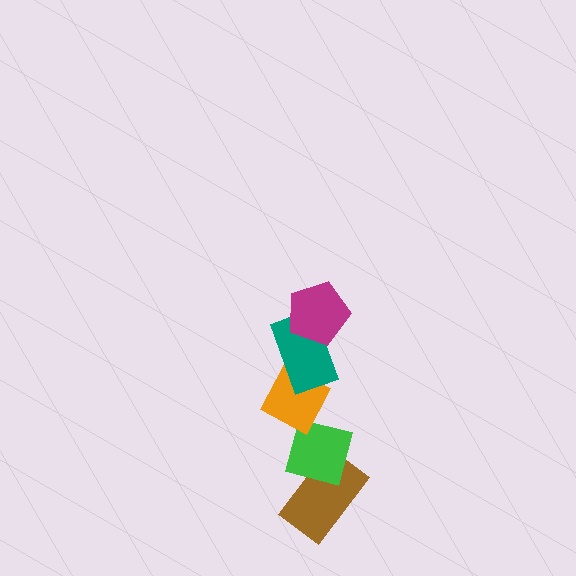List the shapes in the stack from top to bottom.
From top to bottom: the magenta pentagon, the teal rectangle, the orange diamond, the green square, the brown rectangle.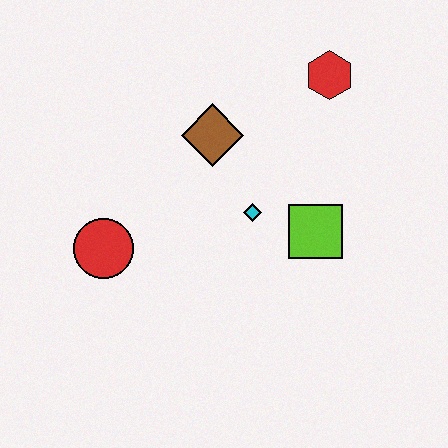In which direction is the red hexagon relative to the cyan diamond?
The red hexagon is above the cyan diamond.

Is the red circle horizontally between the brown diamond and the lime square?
No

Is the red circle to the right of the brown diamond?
No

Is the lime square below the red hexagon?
Yes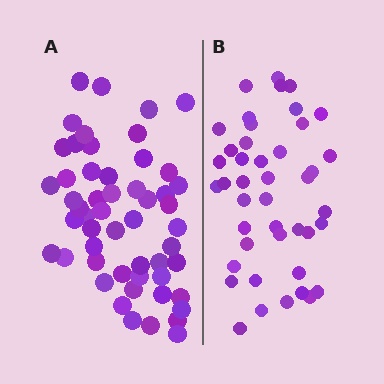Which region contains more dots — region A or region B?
Region A (the left region) has more dots.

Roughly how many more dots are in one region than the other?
Region A has roughly 10 or so more dots than region B.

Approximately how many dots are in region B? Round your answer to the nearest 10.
About 40 dots. (The exact count is 43, which rounds to 40.)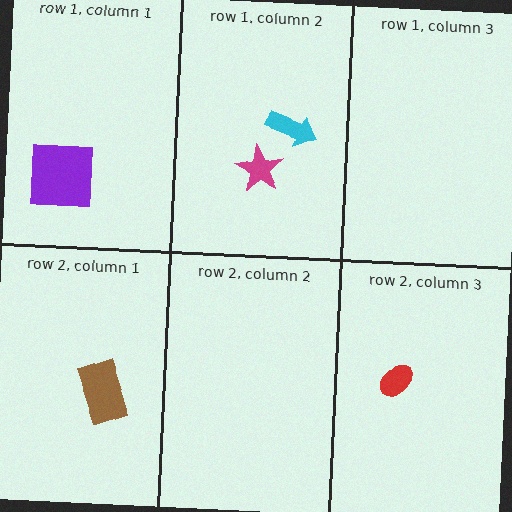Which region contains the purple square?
The row 1, column 1 region.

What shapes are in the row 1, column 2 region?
The magenta star, the cyan arrow.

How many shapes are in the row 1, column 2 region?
2.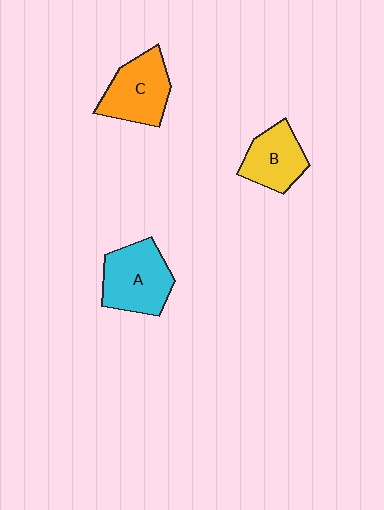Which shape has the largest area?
Shape A (cyan).